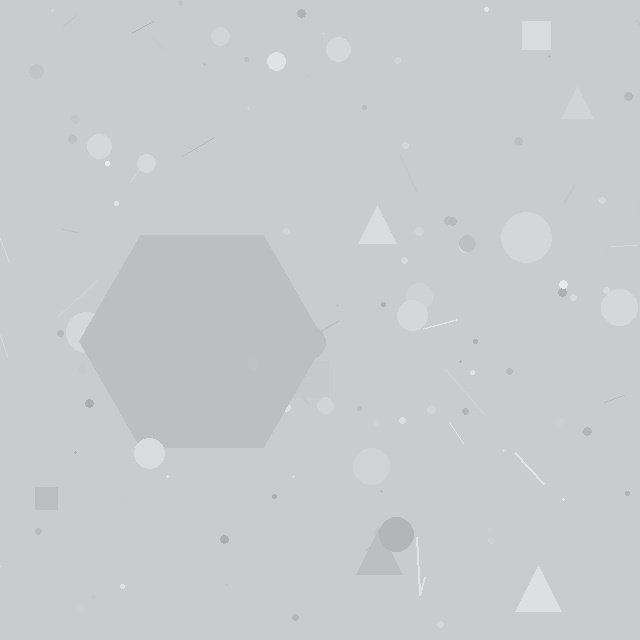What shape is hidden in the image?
A hexagon is hidden in the image.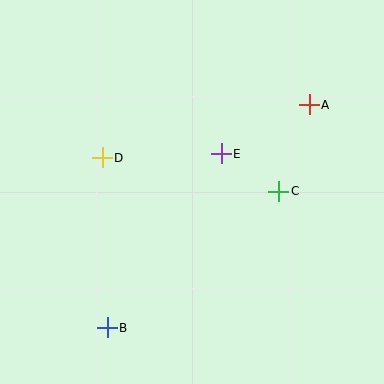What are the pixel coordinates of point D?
Point D is at (102, 158).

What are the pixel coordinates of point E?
Point E is at (221, 154).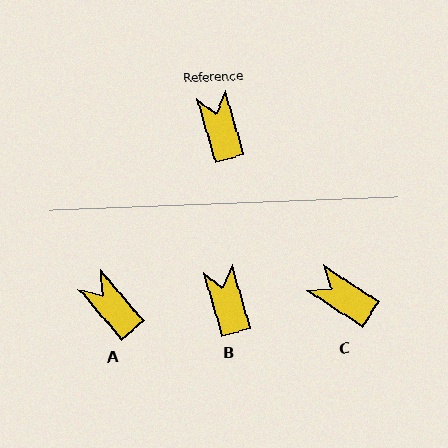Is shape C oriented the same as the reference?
No, it is off by about 41 degrees.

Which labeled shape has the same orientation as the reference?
B.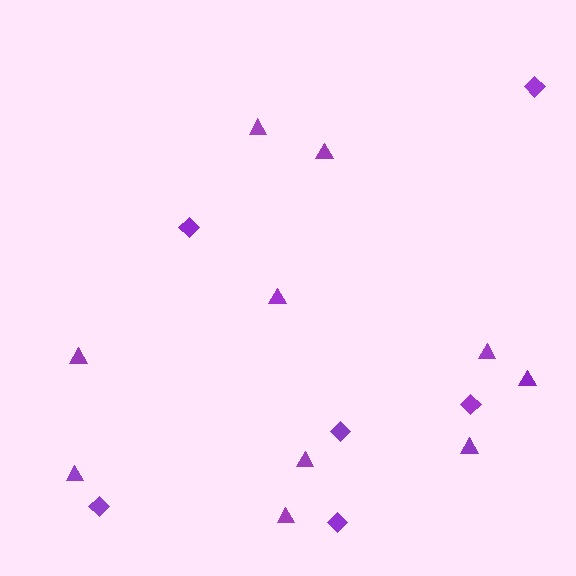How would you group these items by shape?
There are 2 groups: one group of triangles (10) and one group of diamonds (6).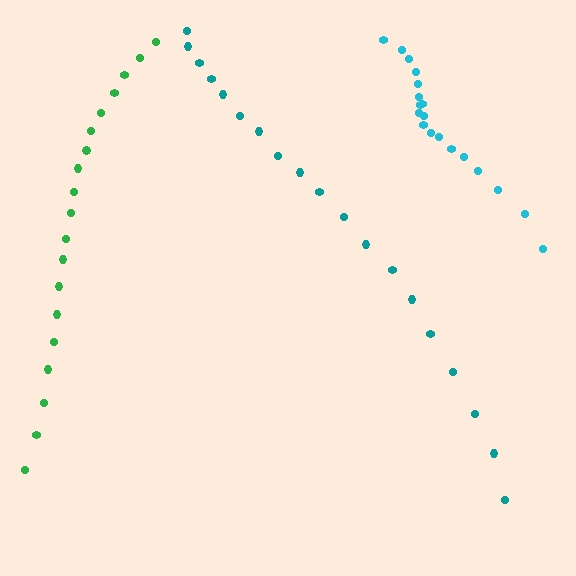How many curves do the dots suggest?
There are 3 distinct paths.